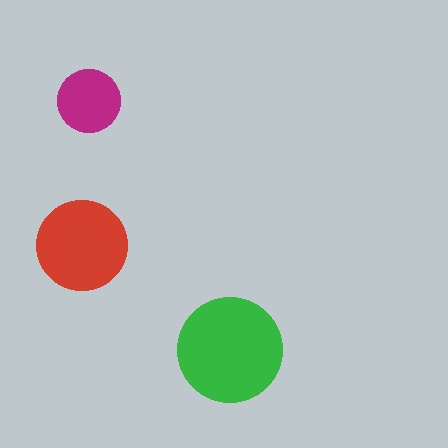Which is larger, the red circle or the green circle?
The green one.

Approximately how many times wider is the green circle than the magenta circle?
About 1.5 times wider.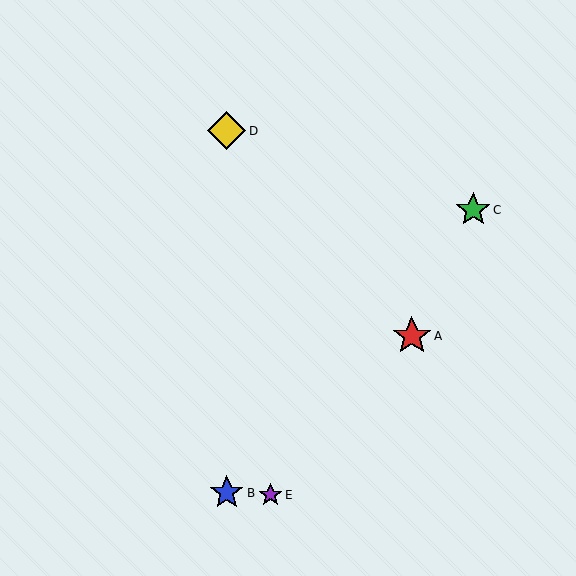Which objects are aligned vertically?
Objects B, D are aligned vertically.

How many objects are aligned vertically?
2 objects (B, D) are aligned vertically.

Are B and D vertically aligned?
Yes, both are at x≈227.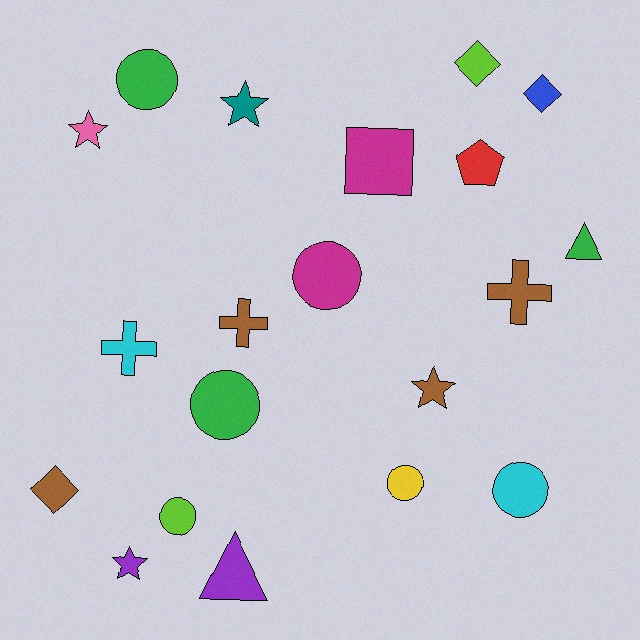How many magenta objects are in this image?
There are 2 magenta objects.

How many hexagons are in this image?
There are no hexagons.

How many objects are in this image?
There are 20 objects.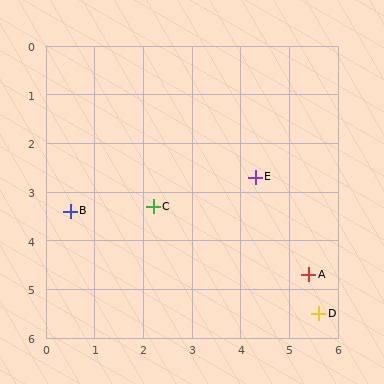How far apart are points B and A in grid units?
Points B and A are about 5.1 grid units apart.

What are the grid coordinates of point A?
Point A is at approximately (5.4, 4.7).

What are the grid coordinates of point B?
Point B is at approximately (0.5, 3.4).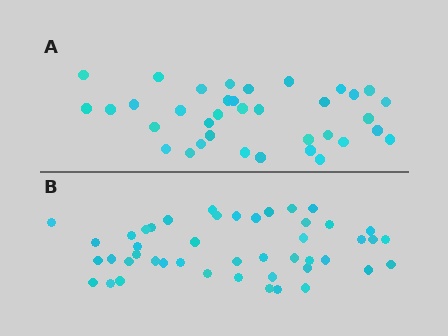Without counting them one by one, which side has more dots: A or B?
Region B (the bottom region) has more dots.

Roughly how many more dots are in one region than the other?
Region B has roughly 10 or so more dots than region A.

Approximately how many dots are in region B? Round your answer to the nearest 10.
About 50 dots. (The exact count is 46, which rounds to 50.)